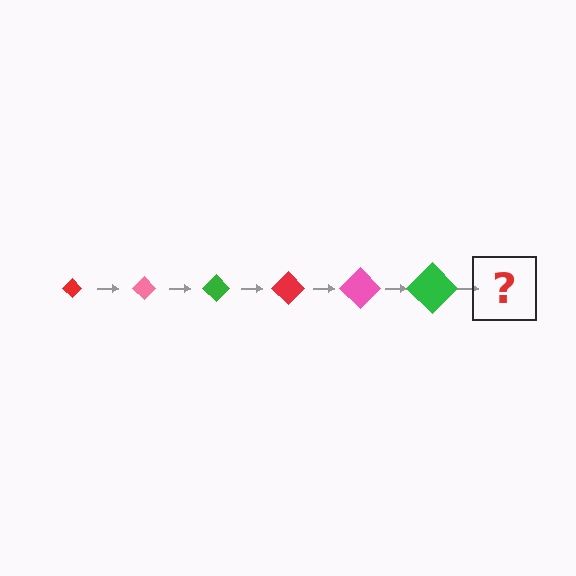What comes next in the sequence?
The next element should be a red diamond, larger than the previous one.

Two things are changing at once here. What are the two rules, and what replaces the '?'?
The two rules are that the diamond grows larger each step and the color cycles through red, pink, and green. The '?' should be a red diamond, larger than the previous one.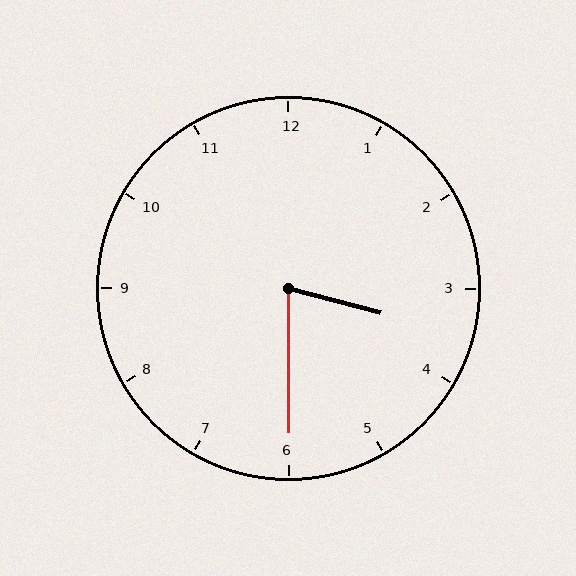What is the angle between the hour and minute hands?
Approximately 75 degrees.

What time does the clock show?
3:30.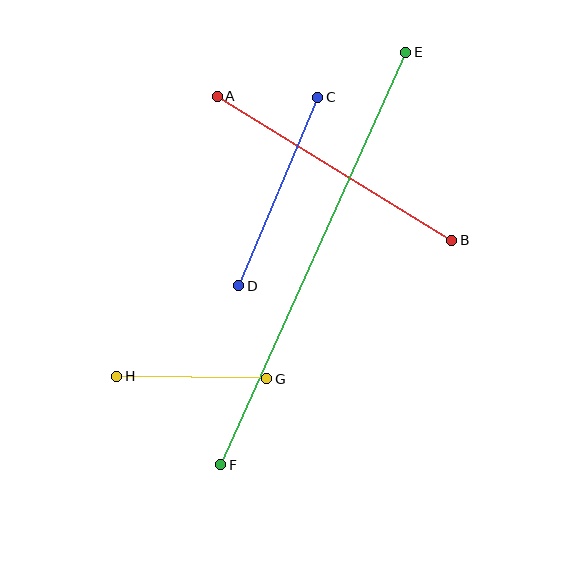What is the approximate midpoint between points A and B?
The midpoint is at approximately (334, 168) pixels.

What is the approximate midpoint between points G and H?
The midpoint is at approximately (192, 377) pixels.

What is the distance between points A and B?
The distance is approximately 275 pixels.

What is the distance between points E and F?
The distance is approximately 452 pixels.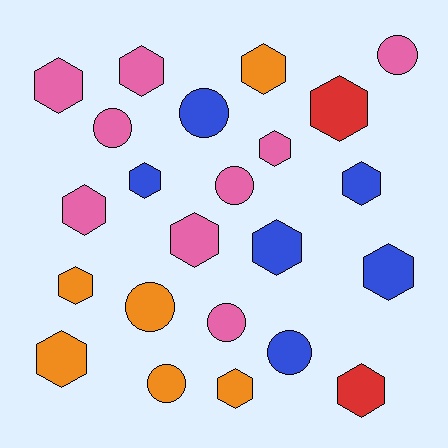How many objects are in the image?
There are 23 objects.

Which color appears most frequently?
Pink, with 9 objects.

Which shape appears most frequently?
Hexagon, with 15 objects.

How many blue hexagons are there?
There are 4 blue hexagons.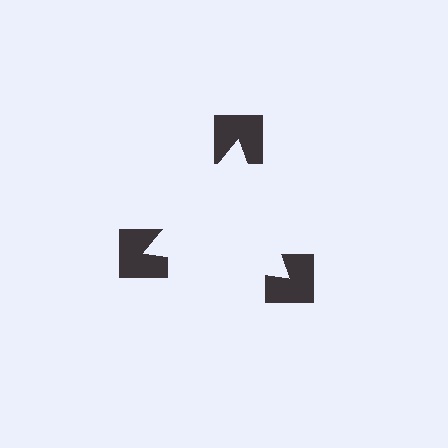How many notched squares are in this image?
There are 3 — one at each vertex of the illusory triangle.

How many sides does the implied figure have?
3 sides.